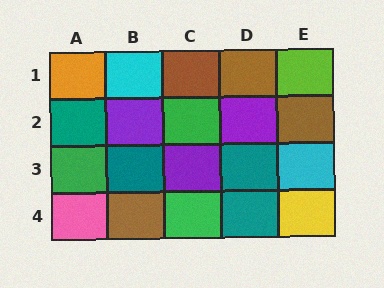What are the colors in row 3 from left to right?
Green, teal, purple, teal, cyan.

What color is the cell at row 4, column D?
Teal.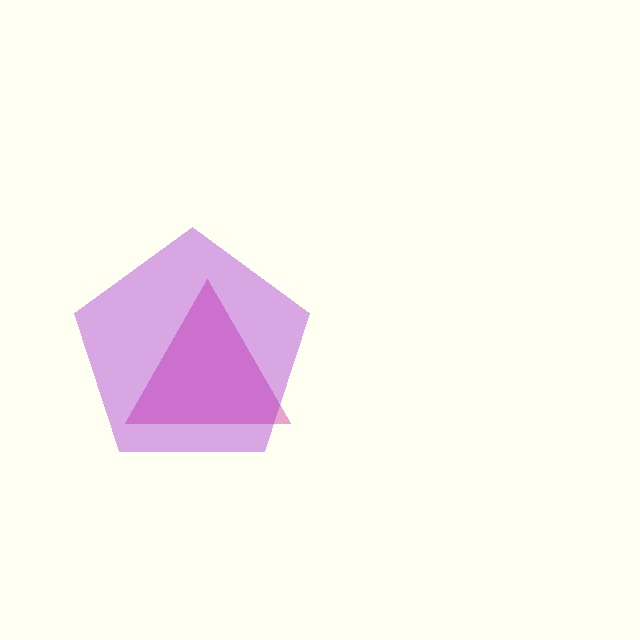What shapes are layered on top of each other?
The layered shapes are: a magenta triangle, a purple pentagon.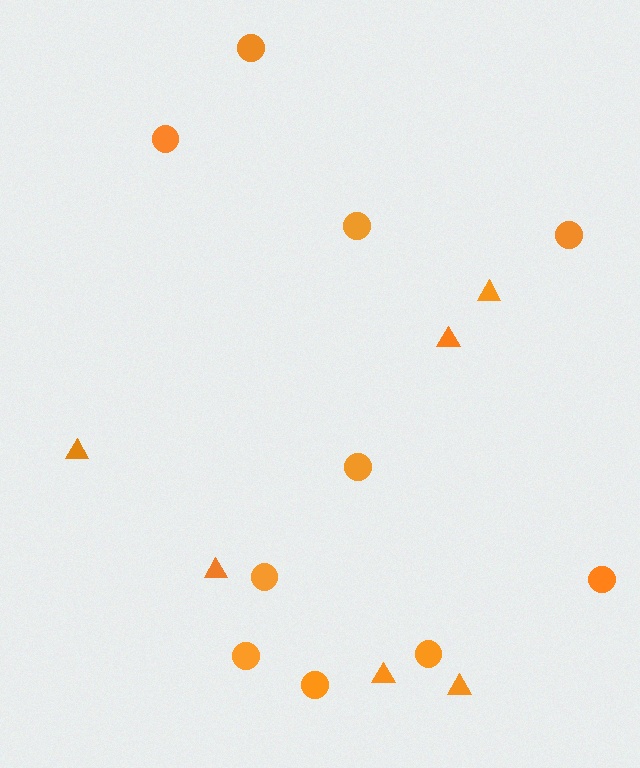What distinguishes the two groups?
There are 2 groups: one group of circles (10) and one group of triangles (6).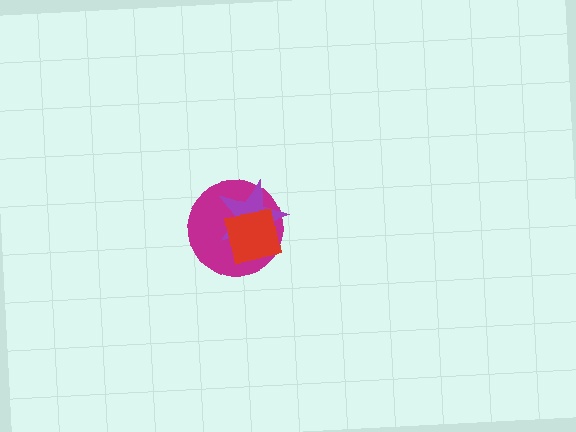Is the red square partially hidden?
No, no other shape covers it.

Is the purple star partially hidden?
Yes, it is partially covered by another shape.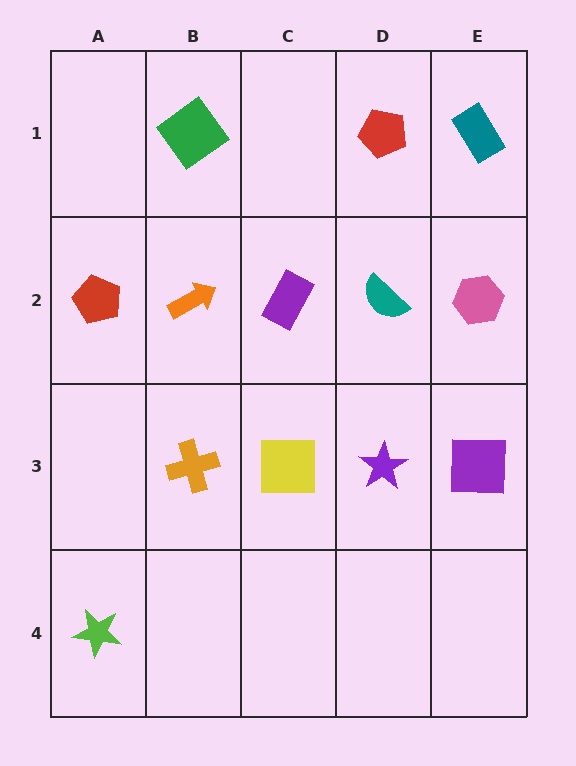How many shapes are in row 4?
1 shape.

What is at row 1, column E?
A teal rectangle.